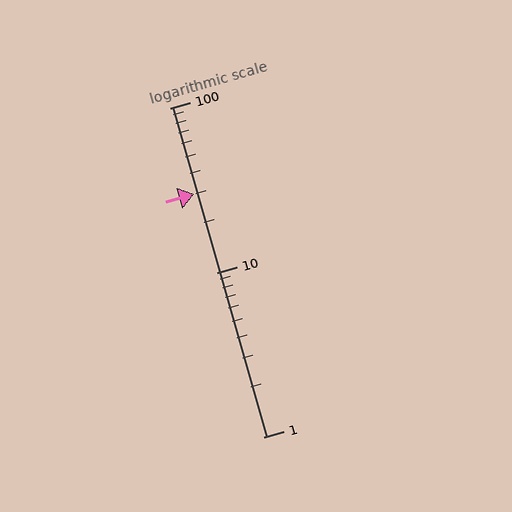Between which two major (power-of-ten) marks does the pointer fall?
The pointer is between 10 and 100.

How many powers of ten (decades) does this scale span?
The scale spans 2 decades, from 1 to 100.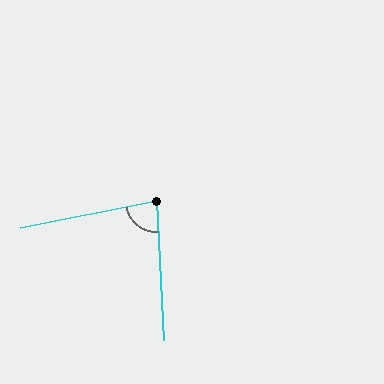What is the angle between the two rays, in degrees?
Approximately 82 degrees.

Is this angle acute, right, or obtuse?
It is acute.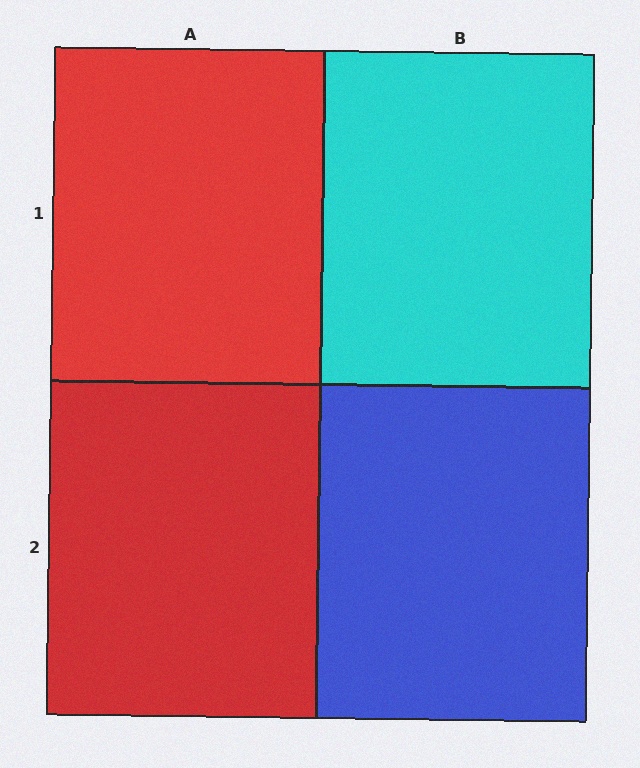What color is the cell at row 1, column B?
Cyan.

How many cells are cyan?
1 cell is cyan.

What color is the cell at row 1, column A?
Red.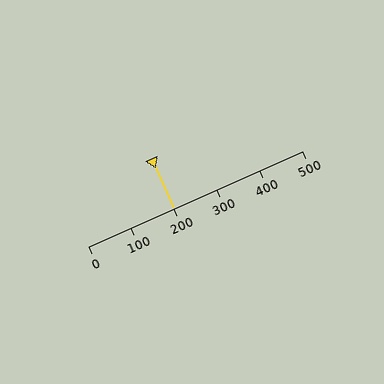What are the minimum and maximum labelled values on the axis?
The axis runs from 0 to 500.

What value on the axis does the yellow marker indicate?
The marker indicates approximately 200.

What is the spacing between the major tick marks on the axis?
The major ticks are spaced 100 apart.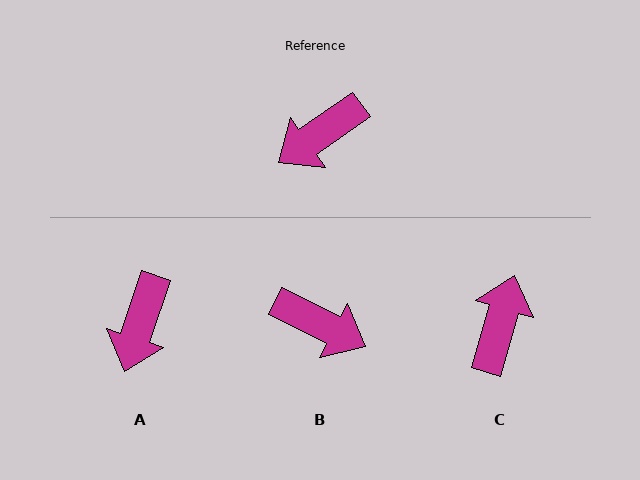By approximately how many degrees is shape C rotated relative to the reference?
Approximately 141 degrees clockwise.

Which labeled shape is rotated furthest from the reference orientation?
C, about 141 degrees away.